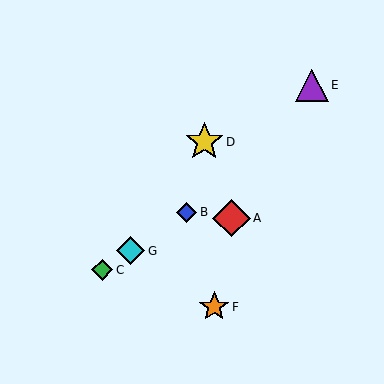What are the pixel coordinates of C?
Object C is at (102, 270).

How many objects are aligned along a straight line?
3 objects (B, C, G) are aligned along a straight line.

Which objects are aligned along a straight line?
Objects B, C, G are aligned along a straight line.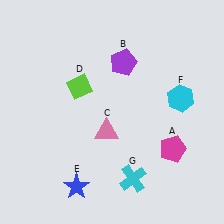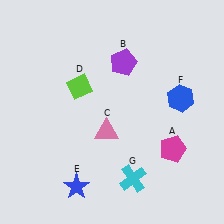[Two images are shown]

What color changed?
The hexagon (F) changed from cyan in Image 1 to blue in Image 2.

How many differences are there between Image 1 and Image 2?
There is 1 difference between the two images.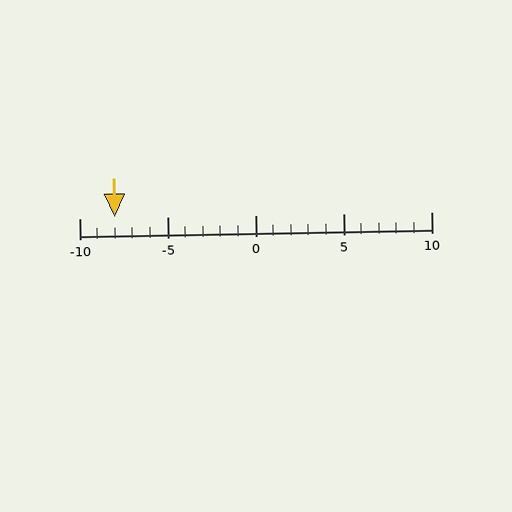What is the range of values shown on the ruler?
The ruler shows values from -10 to 10.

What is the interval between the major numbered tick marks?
The major tick marks are spaced 5 units apart.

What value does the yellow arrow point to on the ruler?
The yellow arrow points to approximately -8.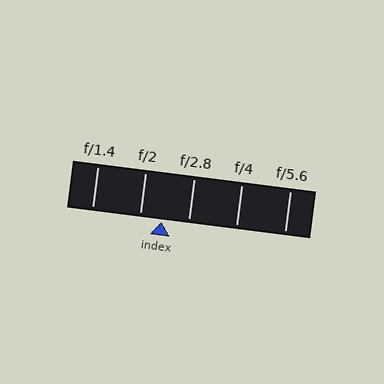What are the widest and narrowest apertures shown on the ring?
The widest aperture shown is f/1.4 and the narrowest is f/5.6.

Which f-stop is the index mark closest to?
The index mark is closest to f/2.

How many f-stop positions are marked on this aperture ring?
There are 5 f-stop positions marked.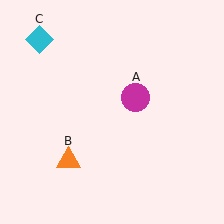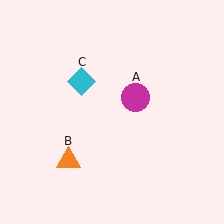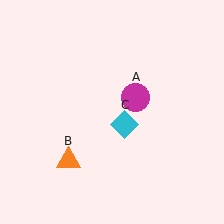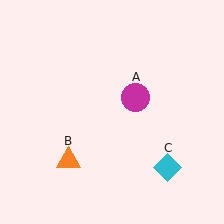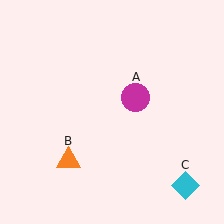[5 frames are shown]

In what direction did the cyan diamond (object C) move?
The cyan diamond (object C) moved down and to the right.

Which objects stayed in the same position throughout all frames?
Magenta circle (object A) and orange triangle (object B) remained stationary.